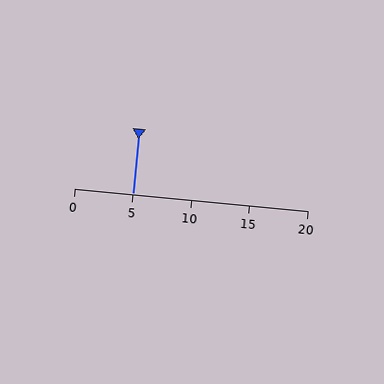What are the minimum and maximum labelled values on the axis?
The axis runs from 0 to 20.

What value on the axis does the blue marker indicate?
The marker indicates approximately 5.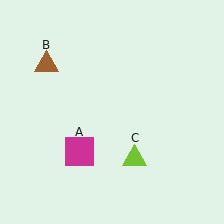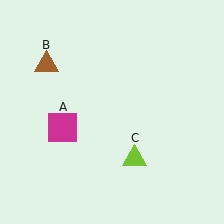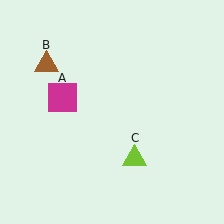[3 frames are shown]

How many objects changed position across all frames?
1 object changed position: magenta square (object A).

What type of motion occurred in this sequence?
The magenta square (object A) rotated clockwise around the center of the scene.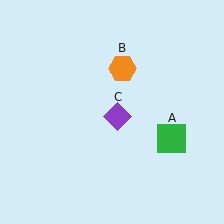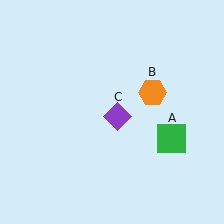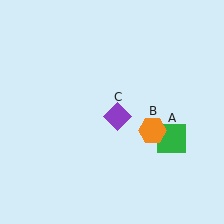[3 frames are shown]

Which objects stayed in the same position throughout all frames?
Green square (object A) and purple diamond (object C) remained stationary.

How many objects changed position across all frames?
1 object changed position: orange hexagon (object B).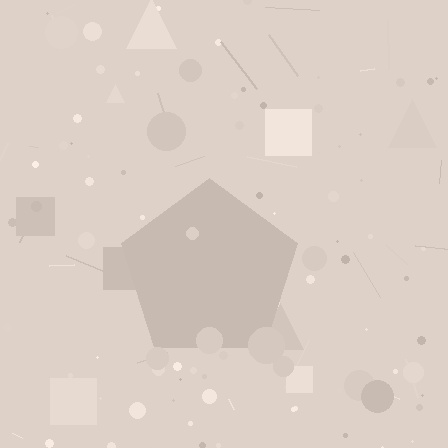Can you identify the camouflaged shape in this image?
The camouflaged shape is a pentagon.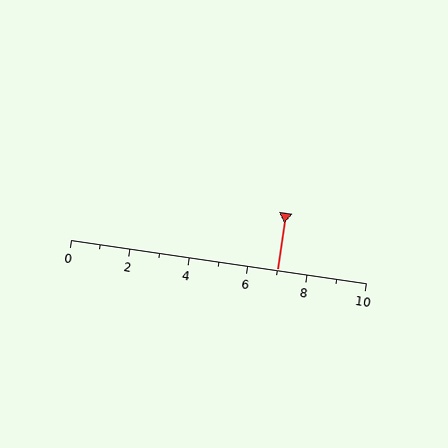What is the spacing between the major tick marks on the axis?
The major ticks are spaced 2 apart.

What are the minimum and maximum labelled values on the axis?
The axis runs from 0 to 10.